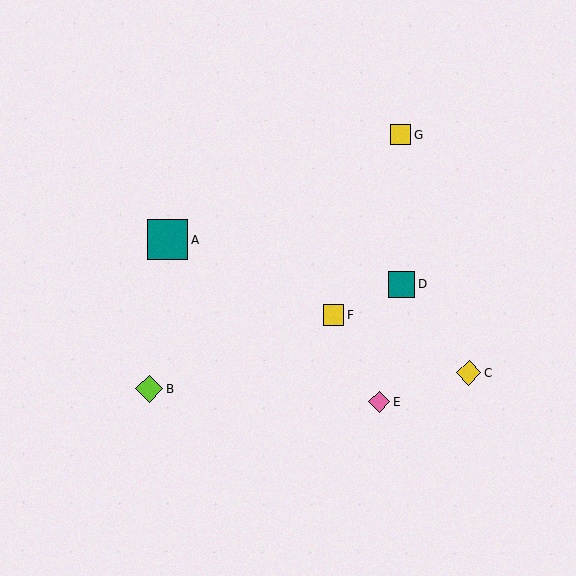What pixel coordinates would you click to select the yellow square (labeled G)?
Click at (401, 134) to select the yellow square G.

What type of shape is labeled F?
Shape F is a yellow square.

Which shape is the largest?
The teal square (labeled A) is the largest.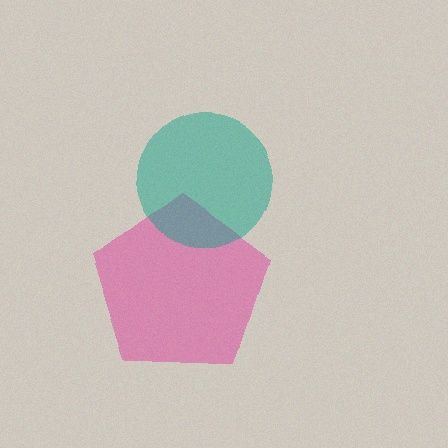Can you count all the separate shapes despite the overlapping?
Yes, there are 2 separate shapes.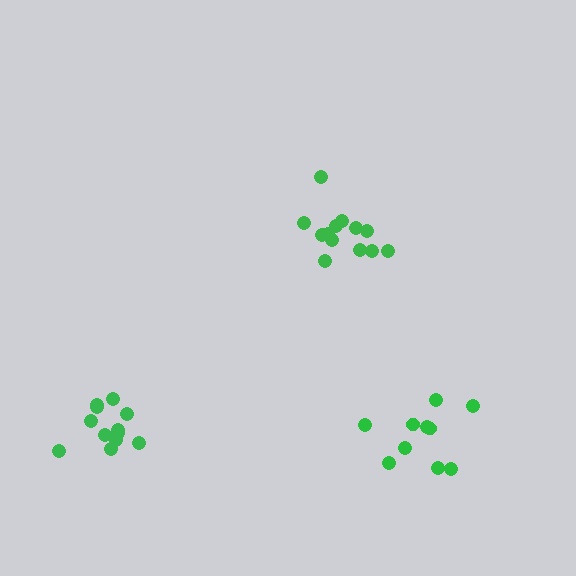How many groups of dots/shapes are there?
There are 3 groups.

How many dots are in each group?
Group 1: 12 dots, Group 2: 10 dots, Group 3: 13 dots (35 total).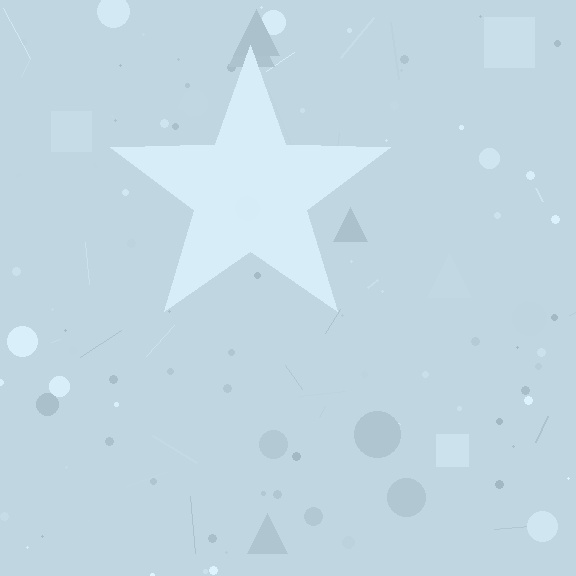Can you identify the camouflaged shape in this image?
The camouflaged shape is a star.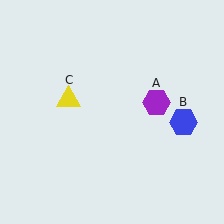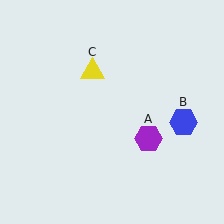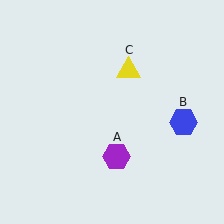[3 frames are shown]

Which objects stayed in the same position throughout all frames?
Blue hexagon (object B) remained stationary.